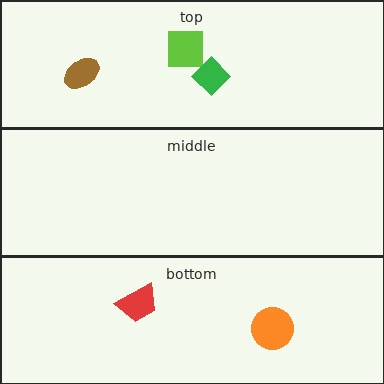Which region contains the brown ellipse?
The top region.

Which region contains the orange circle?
The bottom region.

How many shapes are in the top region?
3.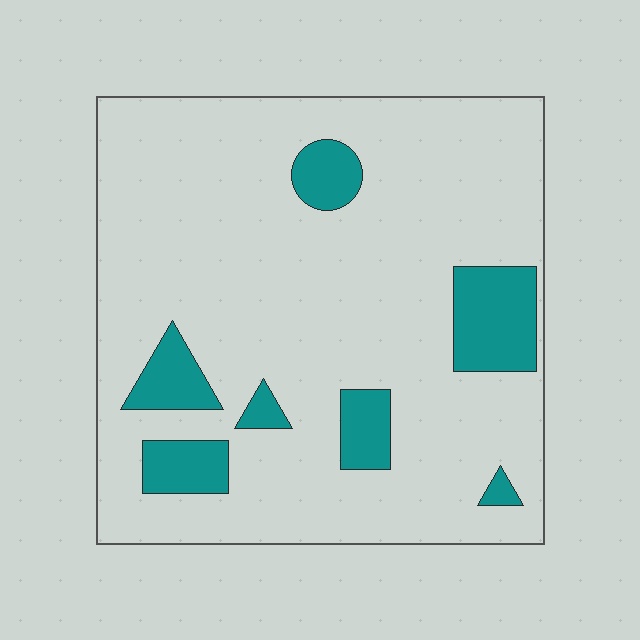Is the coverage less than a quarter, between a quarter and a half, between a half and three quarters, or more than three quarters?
Less than a quarter.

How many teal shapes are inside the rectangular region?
7.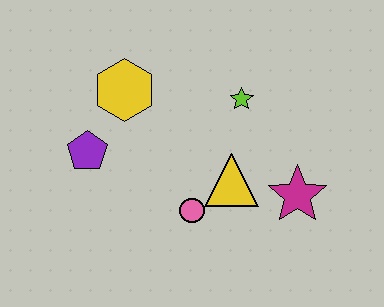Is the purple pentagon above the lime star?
No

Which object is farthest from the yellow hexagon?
The magenta star is farthest from the yellow hexagon.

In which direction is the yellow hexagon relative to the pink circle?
The yellow hexagon is above the pink circle.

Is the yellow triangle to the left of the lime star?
Yes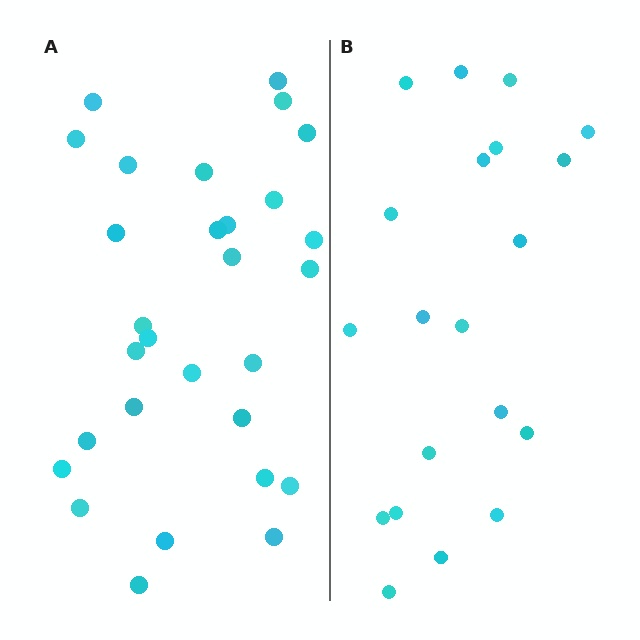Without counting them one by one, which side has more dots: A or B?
Region A (the left region) has more dots.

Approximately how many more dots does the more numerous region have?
Region A has roughly 8 or so more dots than region B.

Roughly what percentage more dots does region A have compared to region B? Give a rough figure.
About 45% more.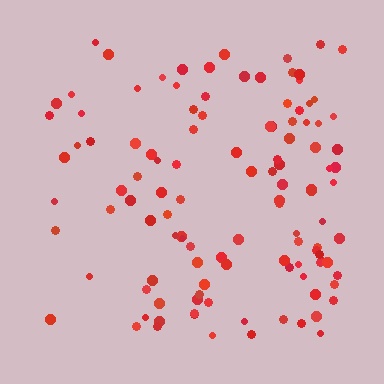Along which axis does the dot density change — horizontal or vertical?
Horizontal.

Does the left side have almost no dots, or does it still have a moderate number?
Still a moderate number, just noticeably fewer than the right.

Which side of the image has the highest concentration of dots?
The right.